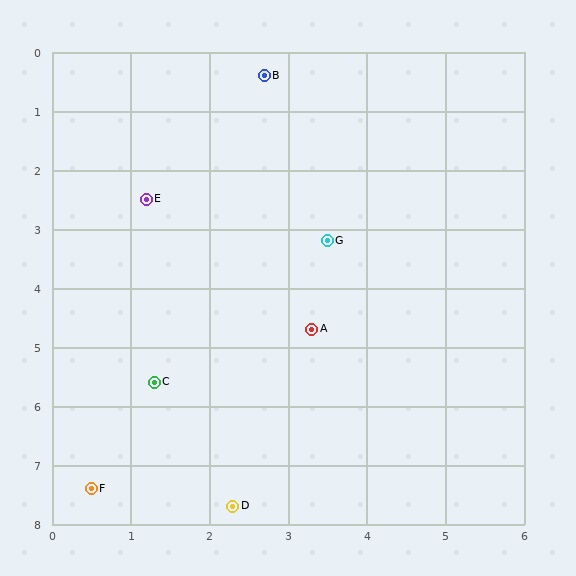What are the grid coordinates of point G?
Point G is at approximately (3.5, 3.2).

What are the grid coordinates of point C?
Point C is at approximately (1.3, 5.6).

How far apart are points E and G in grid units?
Points E and G are about 2.4 grid units apart.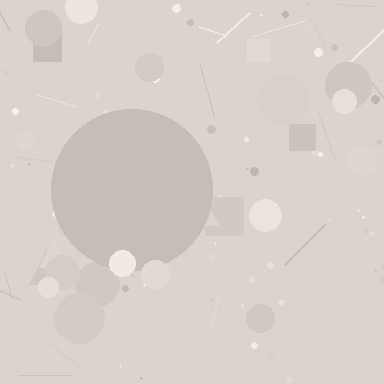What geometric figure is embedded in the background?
A circle is embedded in the background.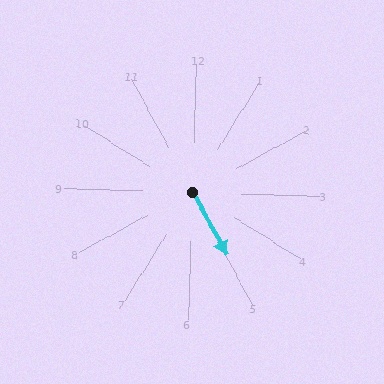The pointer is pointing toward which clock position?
Roughly 5 o'clock.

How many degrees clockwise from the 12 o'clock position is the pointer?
Approximately 149 degrees.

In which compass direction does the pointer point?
Southeast.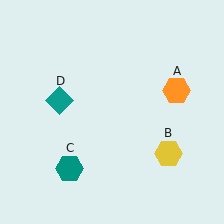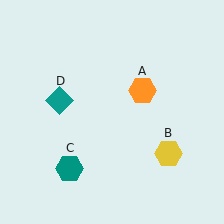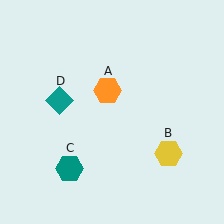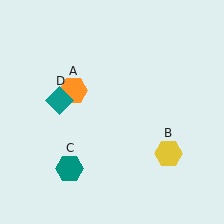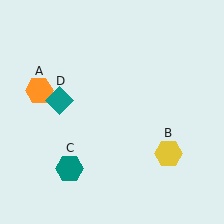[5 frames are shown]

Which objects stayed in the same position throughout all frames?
Yellow hexagon (object B) and teal hexagon (object C) and teal diamond (object D) remained stationary.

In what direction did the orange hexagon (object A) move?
The orange hexagon (object A) moved left.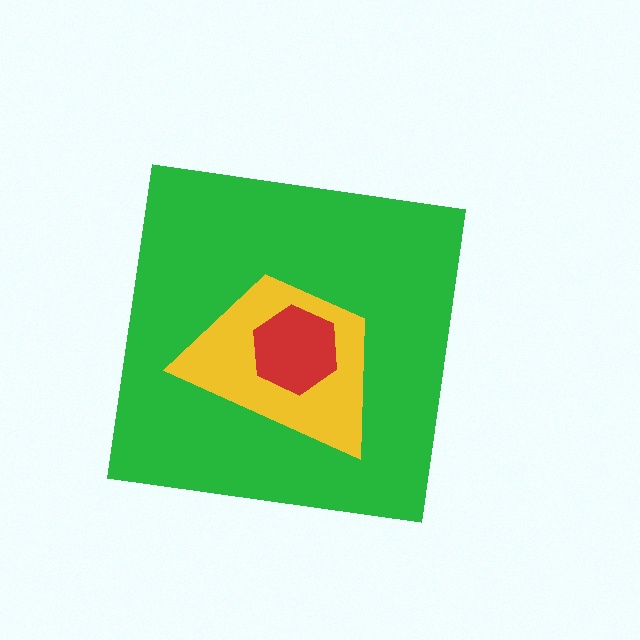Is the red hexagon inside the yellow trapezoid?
Yes.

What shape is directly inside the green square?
The yellow trapezoid.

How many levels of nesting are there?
3.